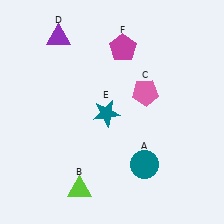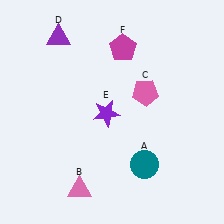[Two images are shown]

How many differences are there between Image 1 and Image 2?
There are 2 differences between the two images.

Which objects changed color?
B changed from lime to pink. E changed from teal to purple.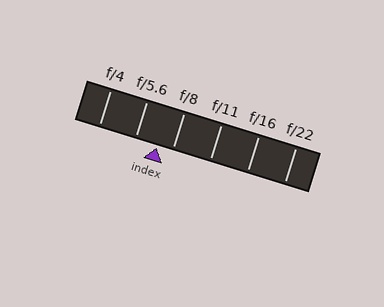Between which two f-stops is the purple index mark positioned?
The index mark is between f/5.6 and f/8.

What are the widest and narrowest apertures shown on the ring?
The widest aperture shown is f/4 and the narrowest is f/22.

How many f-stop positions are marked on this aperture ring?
There are 6 f-stop positions marked.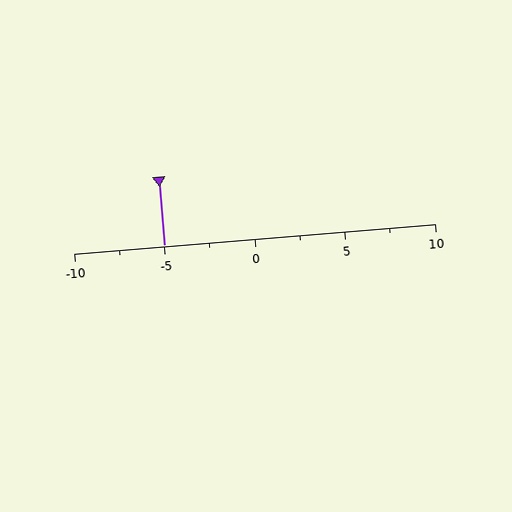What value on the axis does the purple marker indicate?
The marker indicates approximately -5.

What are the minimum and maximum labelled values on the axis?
The axis runs from -10 to 10.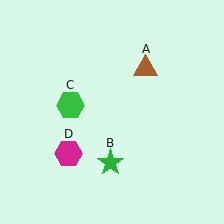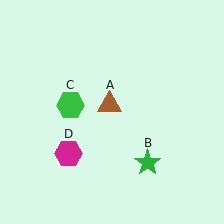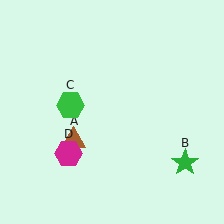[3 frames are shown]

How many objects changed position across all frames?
2 objects changed position: brown triangle (object A), green star (object B).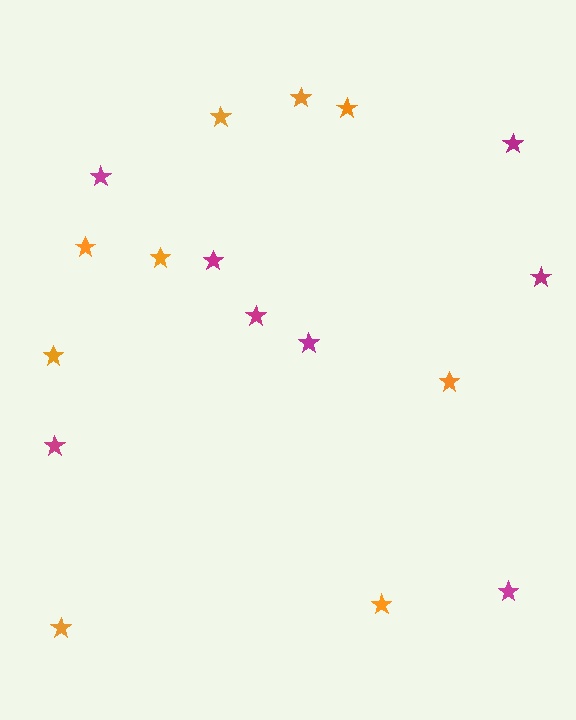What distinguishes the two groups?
There are 2 groups: one group of orange stars (9) and one group of magenta stars (8).